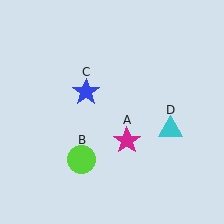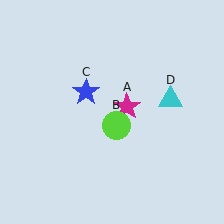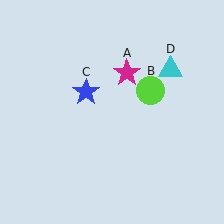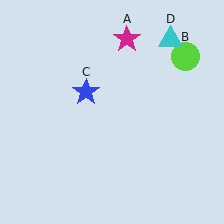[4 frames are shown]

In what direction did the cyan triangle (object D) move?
The cyan triangle (object D) moved up.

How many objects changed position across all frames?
3 objects changed position: magenta star (object A), lime circle (object B), cyan triangle (object D).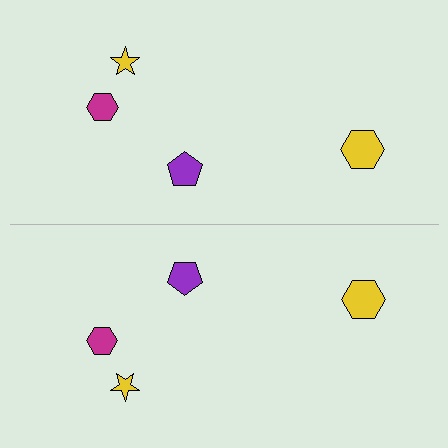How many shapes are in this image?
There are 8 shapes in this image.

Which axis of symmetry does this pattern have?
The pattern has a horizontal axis of symmetry running through the center of the image.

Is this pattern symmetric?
Yes, this pattern has bilateral (reflection) symmetry.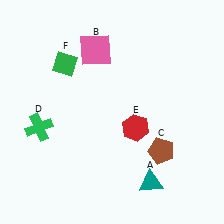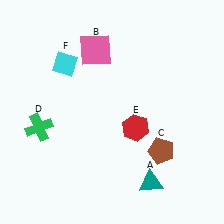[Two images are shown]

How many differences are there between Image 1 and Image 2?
There is 1 difference between the two images.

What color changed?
The diamond (F) changed from green in Image 1 to cyan in Image 2.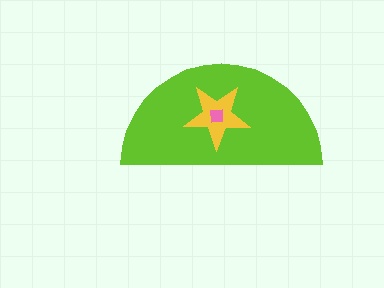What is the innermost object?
The pink square.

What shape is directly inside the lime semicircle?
The yellow star.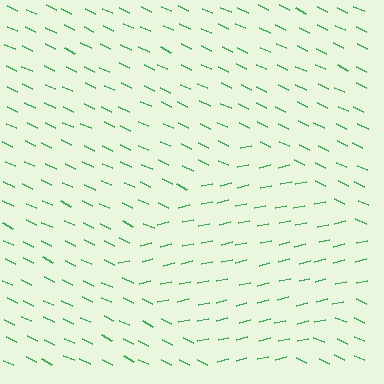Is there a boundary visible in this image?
Yes, there is a texture boundary formed by a change in line orientation.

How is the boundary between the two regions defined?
The boundary is defined purely by a change in line orientation (approximately 38 degrees difference). All lines are the same color and thickness.